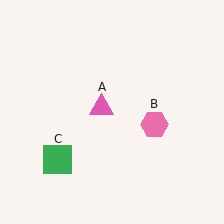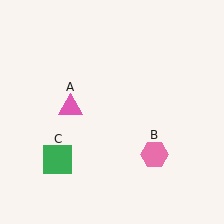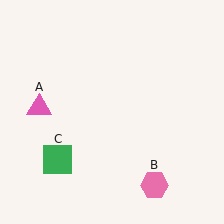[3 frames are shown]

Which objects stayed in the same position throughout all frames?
Green square (object C) remained stationary.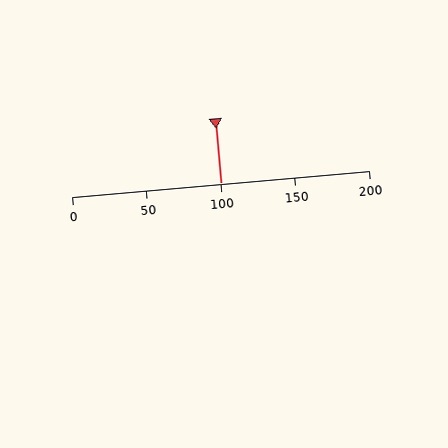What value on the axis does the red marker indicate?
The marker indicates approximately 100.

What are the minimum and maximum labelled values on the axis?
The axis runs from 0 to 200.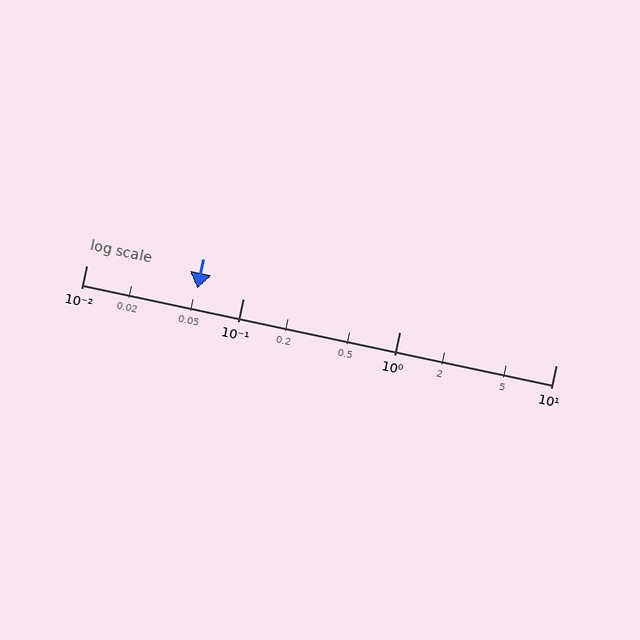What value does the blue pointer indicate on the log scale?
The pointer indicates approximately 0.051.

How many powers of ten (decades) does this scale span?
The scale spans 3 decades, from 0.01 to 10.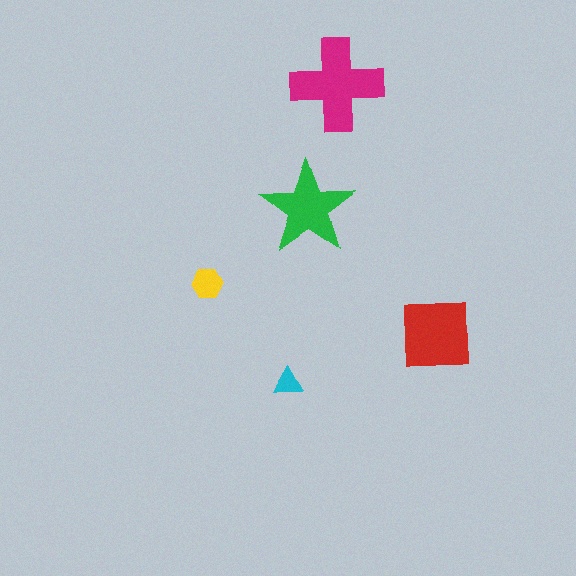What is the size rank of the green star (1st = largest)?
3rd.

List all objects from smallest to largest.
The cyan triangle, the yellow hexagon, the green star, the red square, the magenta cross.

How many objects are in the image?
There are 5 objects in the image.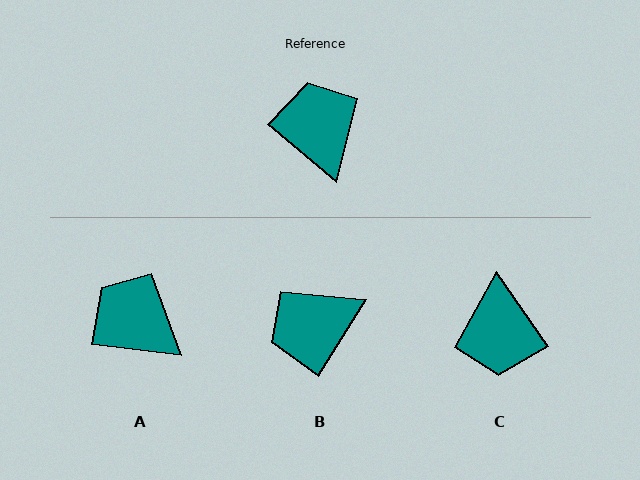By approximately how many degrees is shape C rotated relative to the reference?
Approximately 165 degrees counter-clockwise.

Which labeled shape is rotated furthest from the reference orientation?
C, about 165 degrees away.